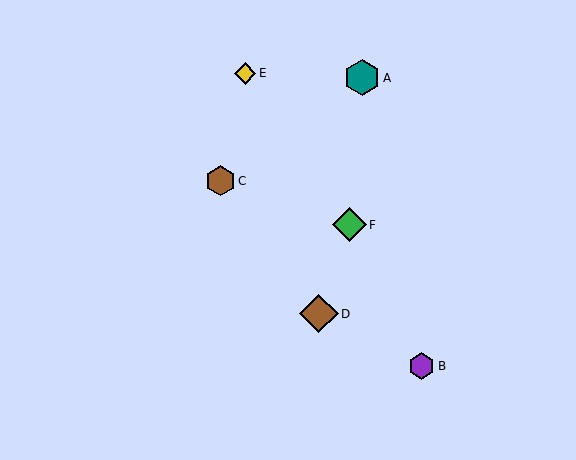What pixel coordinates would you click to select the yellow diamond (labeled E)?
Click at (245, 73) to select the yellow diamond E.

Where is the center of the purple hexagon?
The center of the purple hexagon is at (422, 366).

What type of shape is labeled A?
Shape A is a teal hexagon.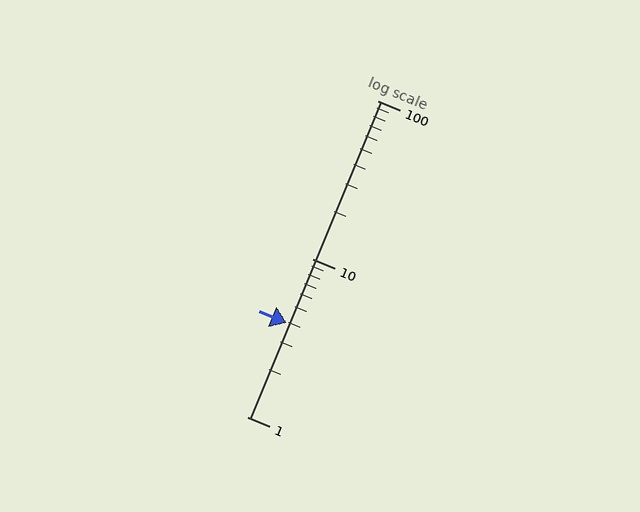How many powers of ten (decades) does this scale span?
The scale spans 2 decades, from 1 to 100.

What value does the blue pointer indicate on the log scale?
The pointer indicates approximately 3.9.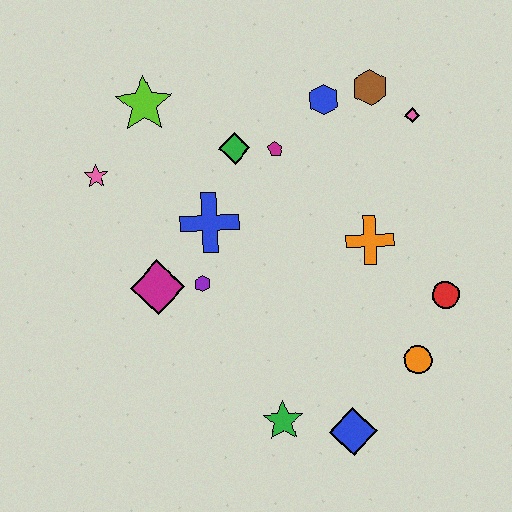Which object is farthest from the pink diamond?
The green star is farthest from the pink diamond.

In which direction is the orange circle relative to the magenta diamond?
The orange circle is to the right of the magenta diamond.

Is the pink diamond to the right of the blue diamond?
Yes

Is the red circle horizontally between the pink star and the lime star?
No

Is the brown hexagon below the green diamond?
No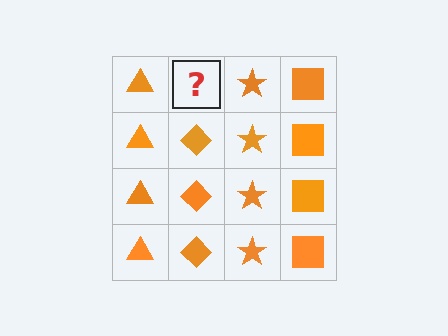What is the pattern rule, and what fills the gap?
The rule is that each column has a consistent shape. The gap should be filled with an orange diamond.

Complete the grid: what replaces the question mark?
The question mark should be replaced with an orange diamond.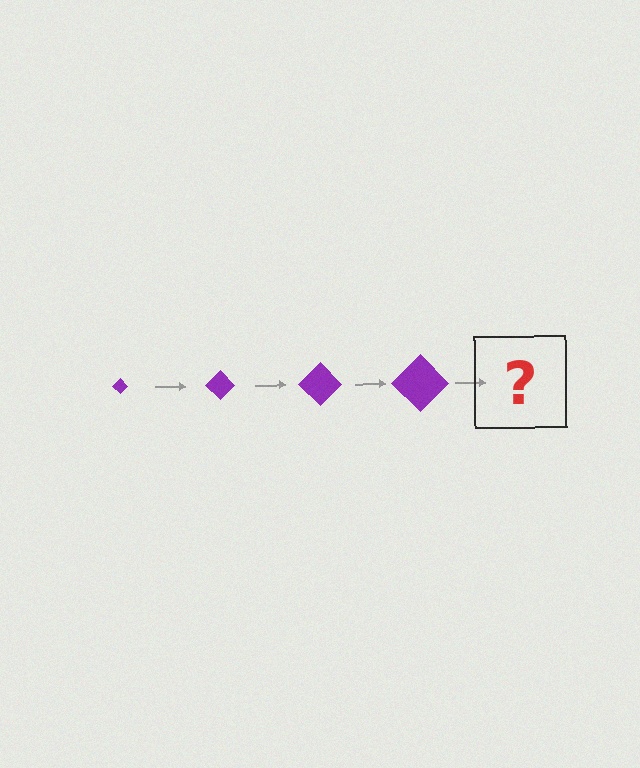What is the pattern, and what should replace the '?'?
The pattern is that the diamond gets progressively larger each step. The '?' should be a purple diamond, larger than the previous one.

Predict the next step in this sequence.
The next step is a purple diamond, larger than the previous one.